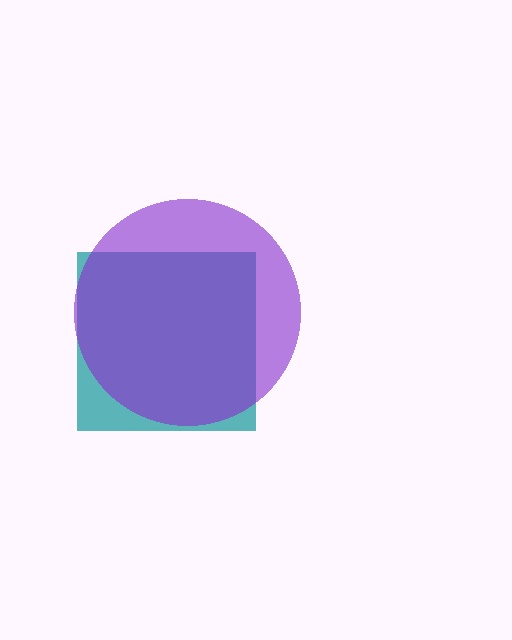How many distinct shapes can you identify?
There are 2 distinct shapes: a teal square, a purple circle.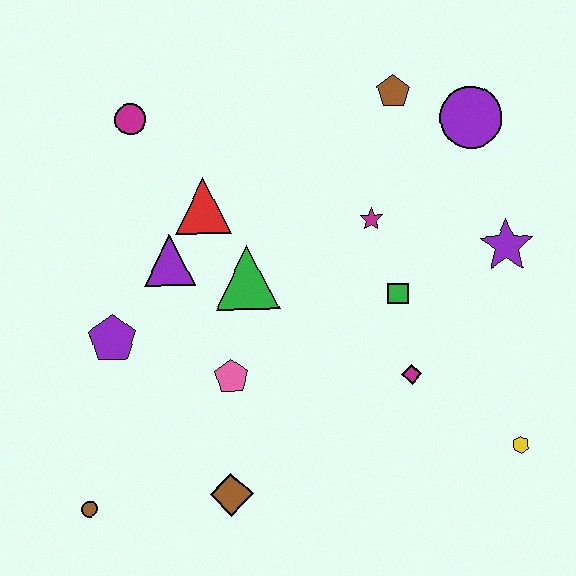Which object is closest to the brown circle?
The brown diamond is closest to the brown circle.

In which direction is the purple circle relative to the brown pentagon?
The purple circle is to the right of the brown pentagon.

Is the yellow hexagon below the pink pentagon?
Yes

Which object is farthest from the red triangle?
The yellow hexagon is farthest from the red triangle.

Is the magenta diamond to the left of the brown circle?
No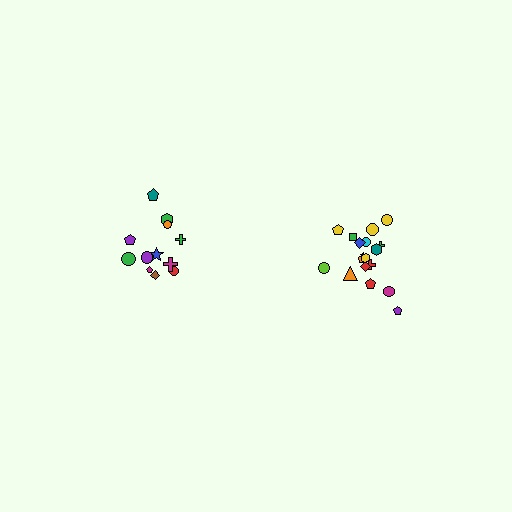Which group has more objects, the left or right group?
The right group.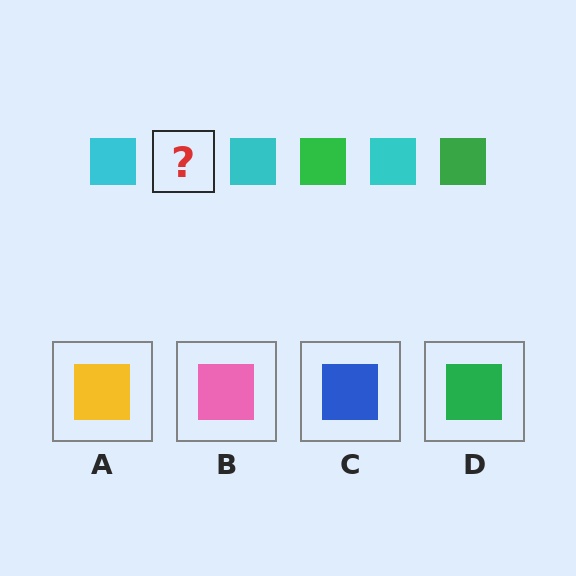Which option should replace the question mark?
Option D.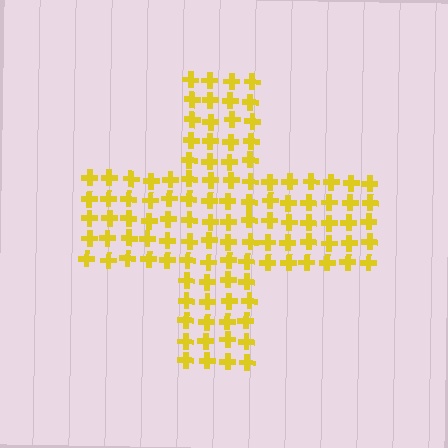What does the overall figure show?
The overall figure shows a cross.